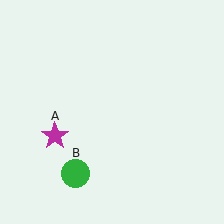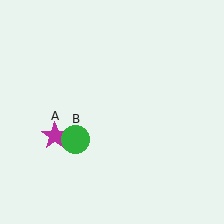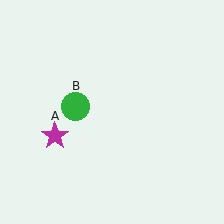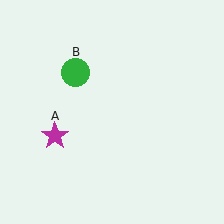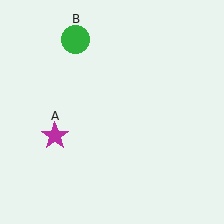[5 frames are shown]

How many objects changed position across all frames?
1 object changed position: green circle (object B).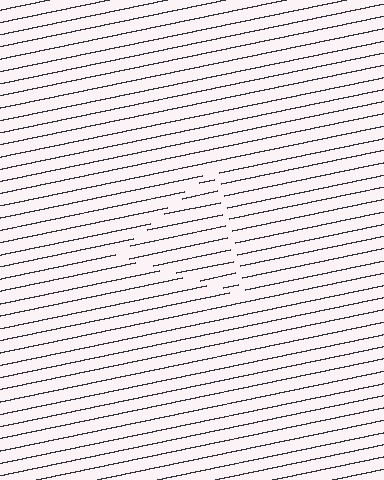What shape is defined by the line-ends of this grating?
An illusory triangle. The interior of the shape contains the same grating, shifted by half a period — the contour is defined by the phase discontinuity where line-ends from the inner and outer gratings abut.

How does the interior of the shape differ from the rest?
The interior of the shape contains the same grating, shifted by half a period — the contour is defined by the phase discontinuity where line-ends from the inner and outer gratings abut.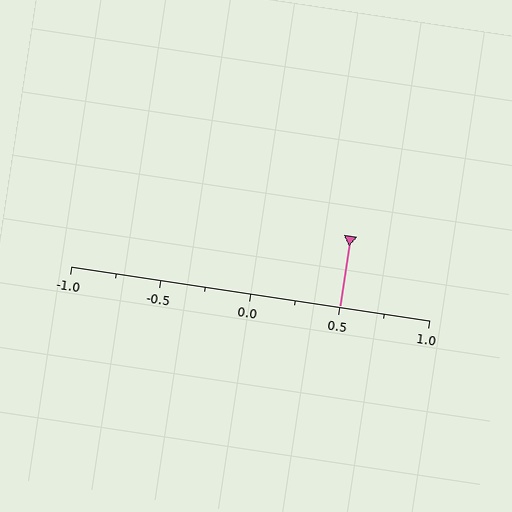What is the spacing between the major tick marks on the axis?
The major ticks are spaced 0.5 apart.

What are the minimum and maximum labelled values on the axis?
The axis runs from -1.0 to 1.0.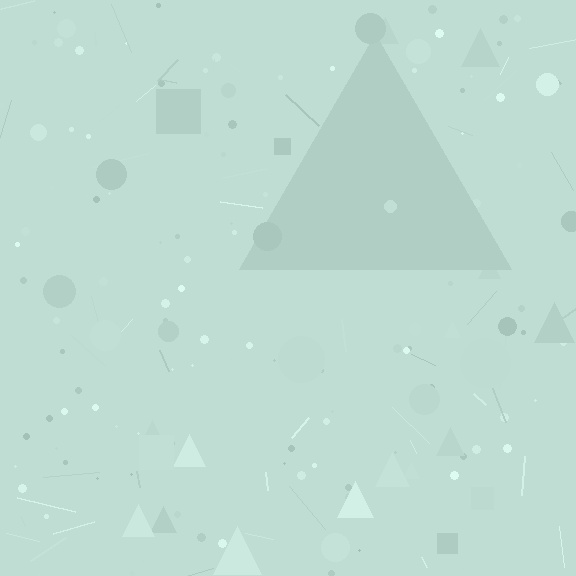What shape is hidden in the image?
A triangle is hidden in the image.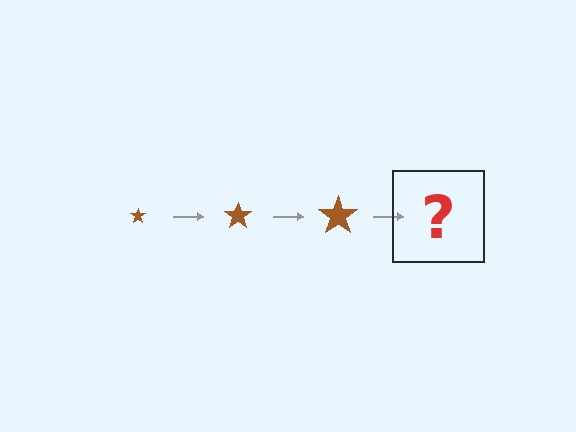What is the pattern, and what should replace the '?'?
The pattern is that the star gets progressively larger each step. The '?' should be a brown star, larger than the previous one.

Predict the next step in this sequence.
The next step is a brown star, larger than the previous one.